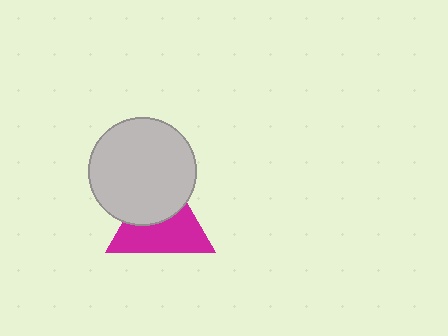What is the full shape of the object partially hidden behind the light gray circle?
The partially hidden object is a magenta triangle.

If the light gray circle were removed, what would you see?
You would see the complete magenta triangle.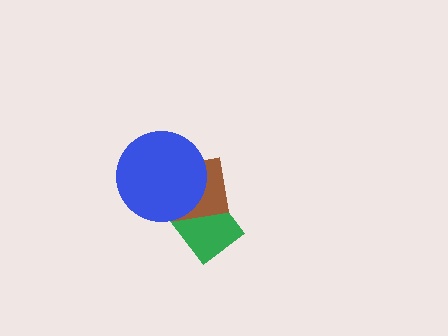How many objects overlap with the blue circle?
2 objects overlap with the blue circle.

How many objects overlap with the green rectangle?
2 objects overlap with the green rectangle.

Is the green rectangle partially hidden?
Yes, it is partially covered by another shape.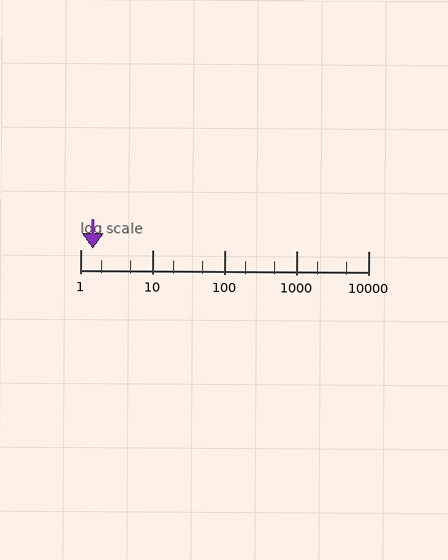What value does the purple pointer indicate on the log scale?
The pointer indicates approximately 1.5.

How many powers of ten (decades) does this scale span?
The scale spans 4 decades, from 1 to 10000.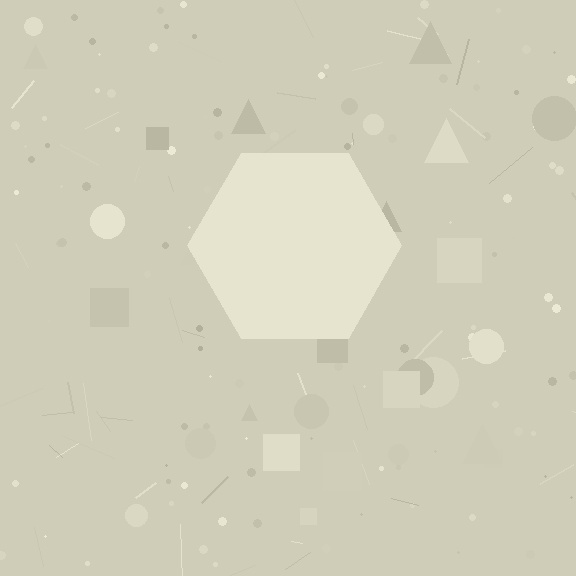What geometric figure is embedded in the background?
A hexagon is embedded in the background.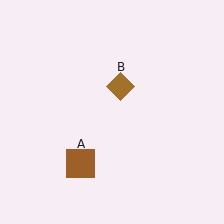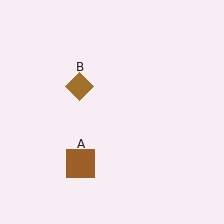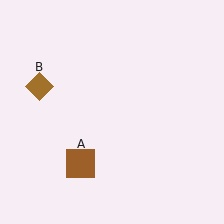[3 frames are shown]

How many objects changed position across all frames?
1 object changed position: brown diamond (object B).